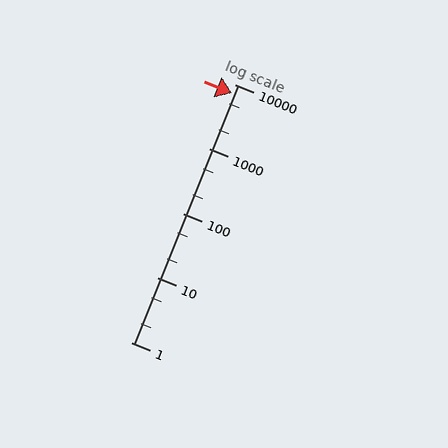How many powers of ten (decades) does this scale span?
The scale spans 4 decades, from 1 to 10000.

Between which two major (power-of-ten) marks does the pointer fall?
The pointer is between 1000 and 10000.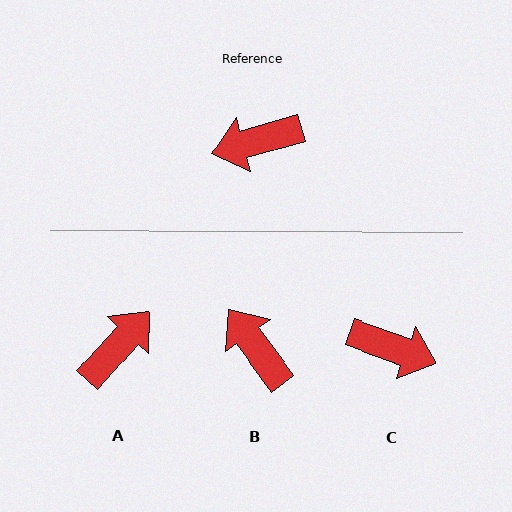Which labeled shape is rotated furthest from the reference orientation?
A, about 148 degrees away.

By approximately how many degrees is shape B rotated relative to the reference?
Approximately 69 degrees clockwise.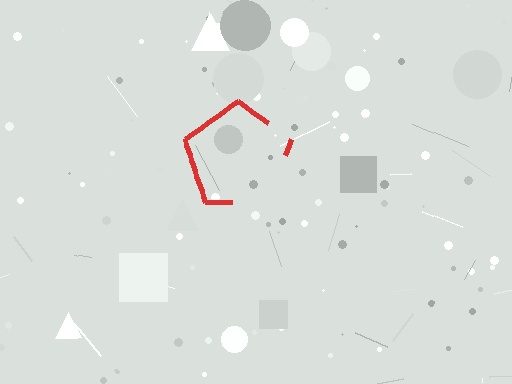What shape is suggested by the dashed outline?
The dashed outline suggests a pentagon.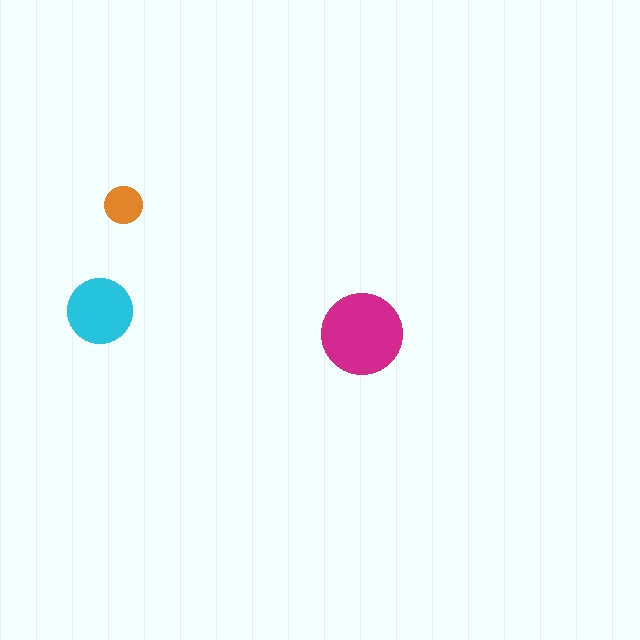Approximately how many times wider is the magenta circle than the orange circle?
About 2 times wider.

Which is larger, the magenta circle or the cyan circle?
The magenta one.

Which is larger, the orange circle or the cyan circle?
The cyan one.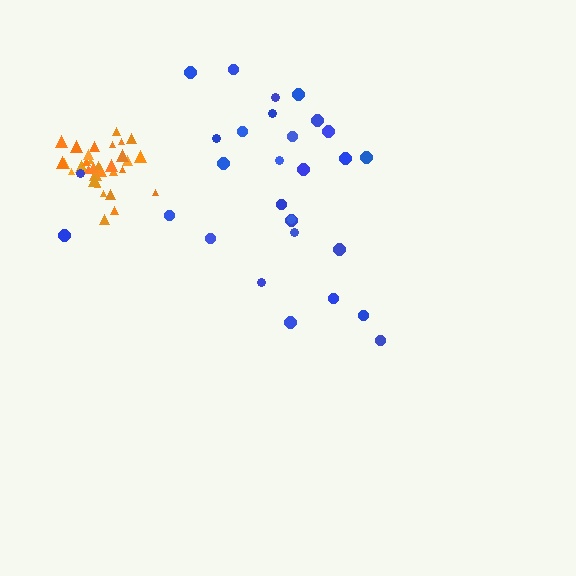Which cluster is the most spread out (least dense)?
Blue.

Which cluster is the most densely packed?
Orange.